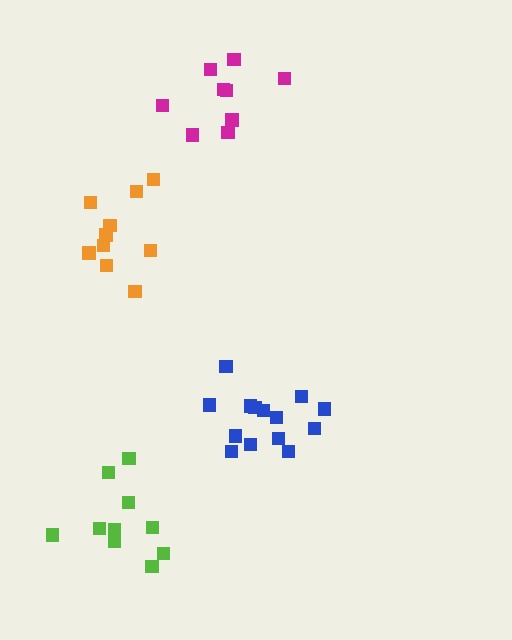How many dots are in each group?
Group 1: 10 dots, Group 2: 9 dots, Group 3: 14 dots, Group 4: 10 dots (43 total).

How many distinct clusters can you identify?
There are 4 distinct clusters.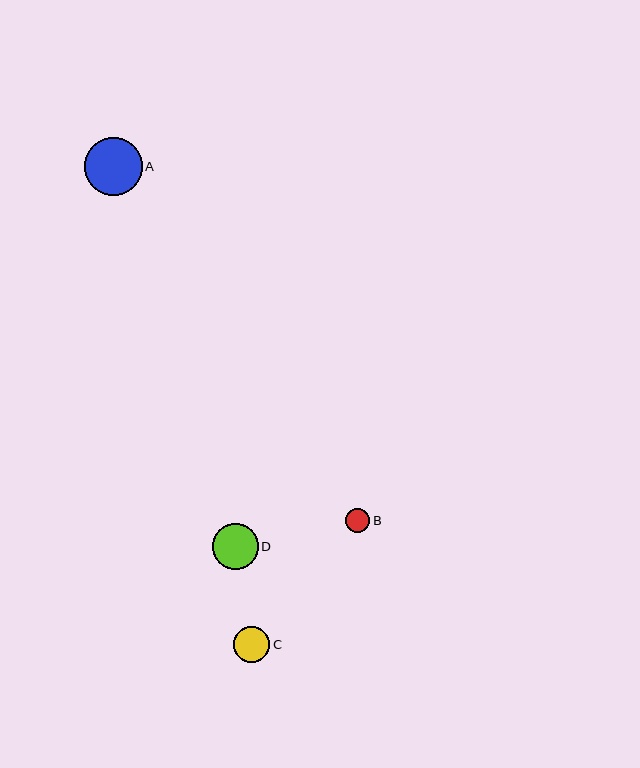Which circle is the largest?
Circle A is the largest with a size of approximately 58 pixels.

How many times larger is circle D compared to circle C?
Circle D is approximately 1.3 times the size of circle C.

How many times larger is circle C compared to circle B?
Circle C is approximately 1.5 times the size of circle B.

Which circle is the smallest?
Circle B is the smallest with a size of approximately 24 pixels.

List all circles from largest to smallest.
From largest to smallest: A, D, C, B.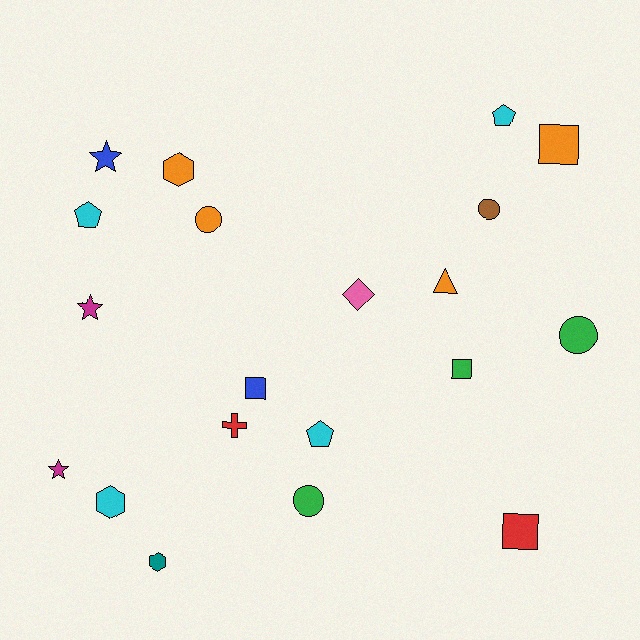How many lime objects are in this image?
There are no lime objects.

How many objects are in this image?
There are 20 objects.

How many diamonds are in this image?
There is 1 diamond.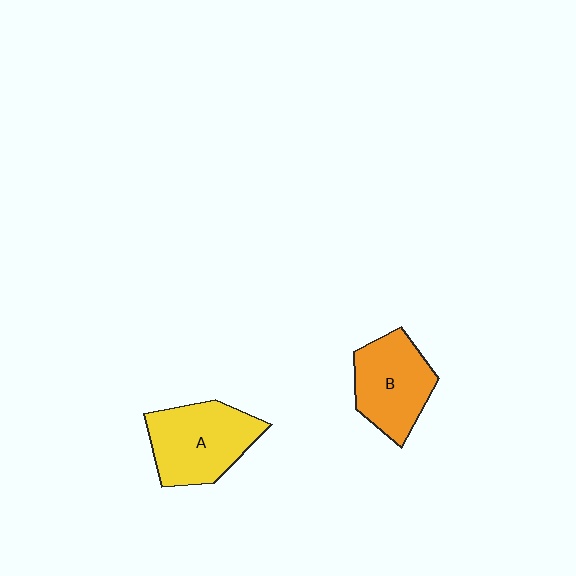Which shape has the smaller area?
Shape B (orange).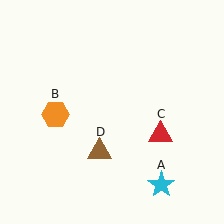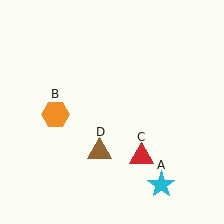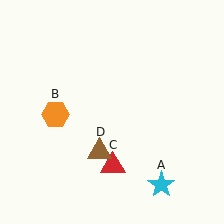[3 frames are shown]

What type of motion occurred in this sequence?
The red triangle (object C) rotated clockwise around the center of the scene.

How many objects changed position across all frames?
1 object changed position: red triangle (object C).